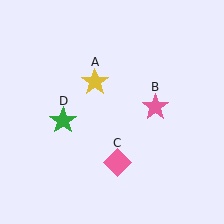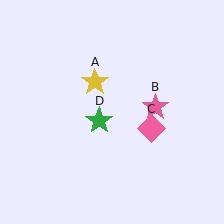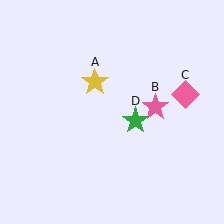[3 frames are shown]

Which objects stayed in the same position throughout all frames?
Yellow star (object A) and pink star (object B) remained stationary.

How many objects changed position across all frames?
2 objects changed position: pink diamond (object C), green star (object D).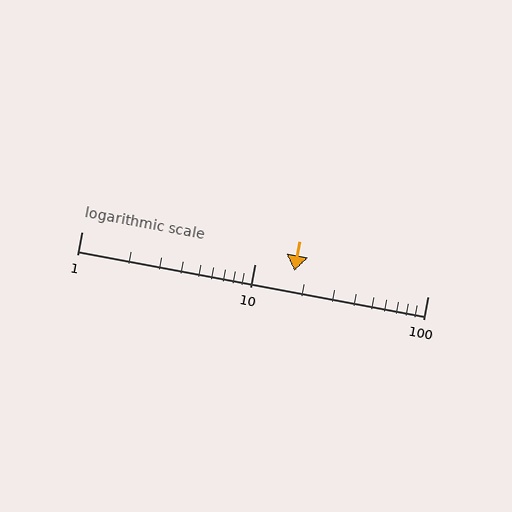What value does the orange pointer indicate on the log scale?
The pointer indicates approximately 17.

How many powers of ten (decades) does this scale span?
The scale spans 2 decades, from 1 to 100.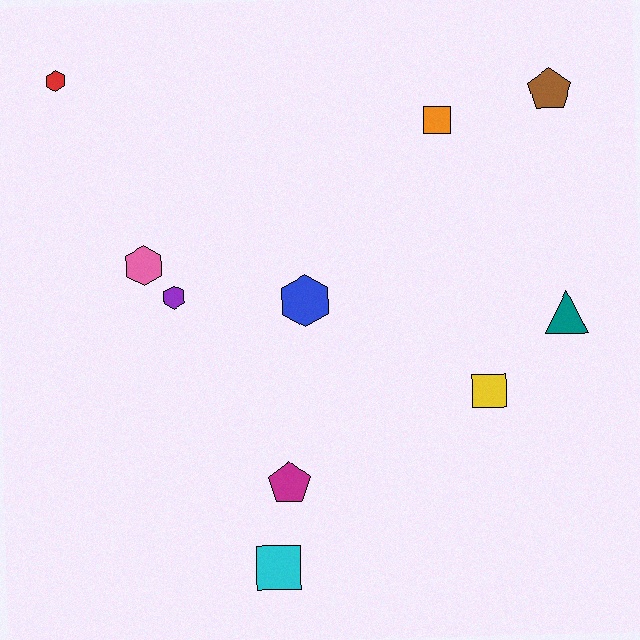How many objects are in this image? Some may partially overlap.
There are 10 objects.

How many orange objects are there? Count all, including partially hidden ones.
There is 1 orange object.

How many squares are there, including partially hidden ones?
There are 3 squares.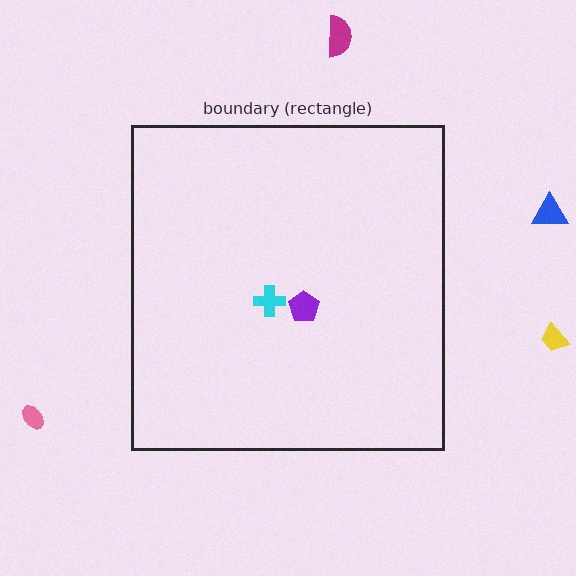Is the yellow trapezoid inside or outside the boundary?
Outside.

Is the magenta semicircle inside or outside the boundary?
Outside.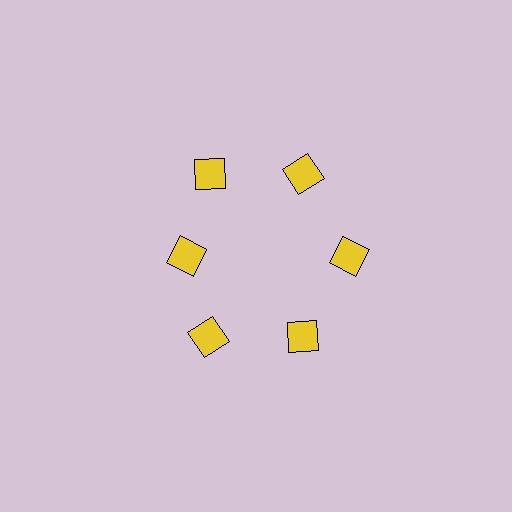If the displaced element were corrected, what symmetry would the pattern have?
It would have 6-fold rotational symmetry — the pattern would map onto itself every 60 degrees.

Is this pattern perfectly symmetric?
No. The 6 yellow squares are arranged in a ring, but one element near the 9 o'clock position is pulled inward toward the center, breaking the 6-fold rotational symmetry.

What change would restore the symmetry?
The symmetry would be restored by moving it outward, back onto the ring so that all 6 squares sit at equal angles and equal distance from the center.